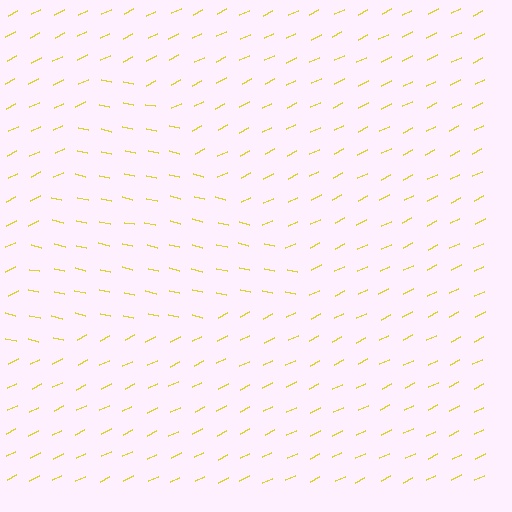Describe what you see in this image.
The image is filled with small yellow line segments. A triangle region in the image has lines oriented differently from the surrounding lines, creating a visible texture boundary.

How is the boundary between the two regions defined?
The boundary is defined purely by a change in line orientation (approximately 37 degrees difference). All lines are the same color and thickness.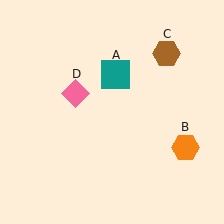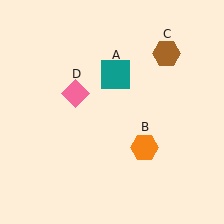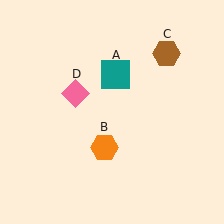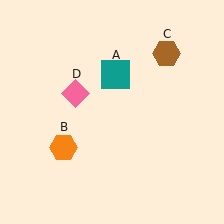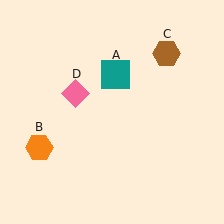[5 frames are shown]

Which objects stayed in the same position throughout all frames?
Teal square (object A) and brown hexagon (object C) and pink diamond (object D) remained stationary.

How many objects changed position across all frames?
1 object changed position: orange hexagon (object B).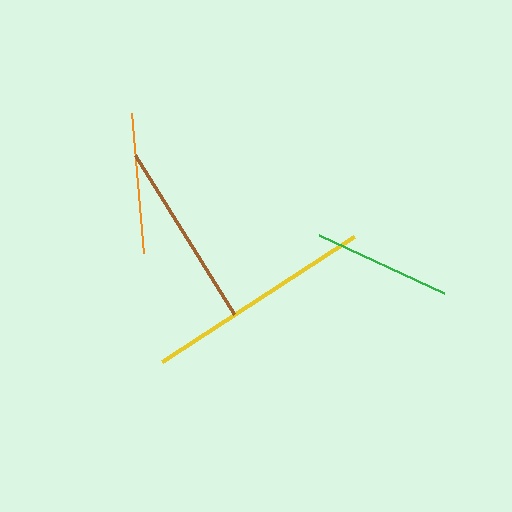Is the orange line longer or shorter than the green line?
The orange line is longer than the green line.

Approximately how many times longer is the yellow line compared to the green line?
The yellow line is approximately 1.7 times the length of the green line.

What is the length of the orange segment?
The orange segment is approximately 140 pixels long.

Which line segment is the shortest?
The green line is the shortest at approximately 138 pixels.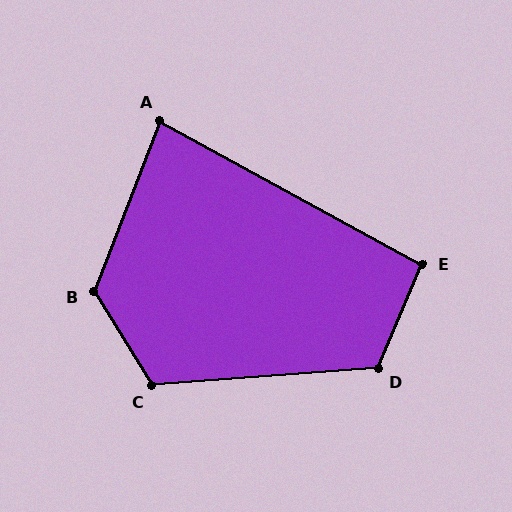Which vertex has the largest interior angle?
B, at approximately 127 degrees.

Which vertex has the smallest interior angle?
A, at approximately 82 degrees.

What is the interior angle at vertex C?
Approximately 117 degrees (obtuse).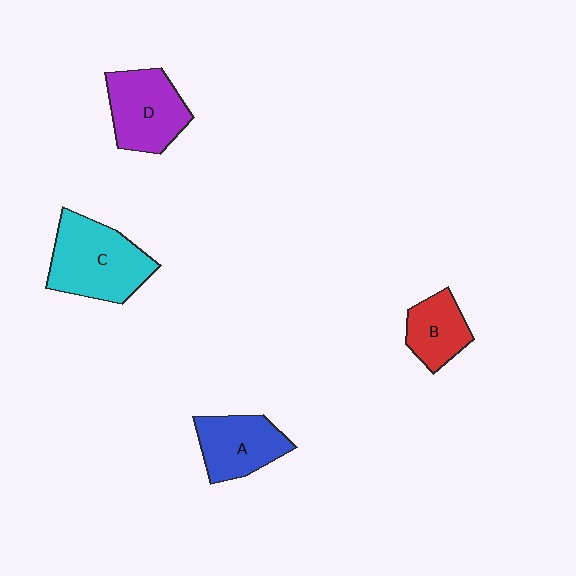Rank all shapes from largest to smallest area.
From largest to smallest: C (cyan), D (purple), A (blue), B (red).